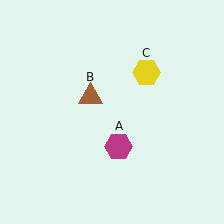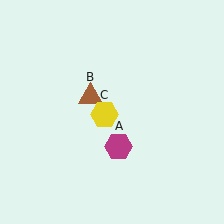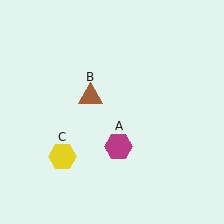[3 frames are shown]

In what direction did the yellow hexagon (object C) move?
The yellow hexagon (object C) moved down and to the left.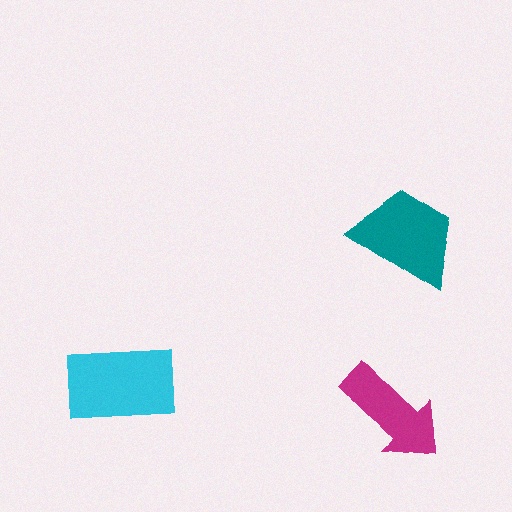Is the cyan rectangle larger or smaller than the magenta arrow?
Larger.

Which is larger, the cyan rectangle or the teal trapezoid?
The cyan rectangle.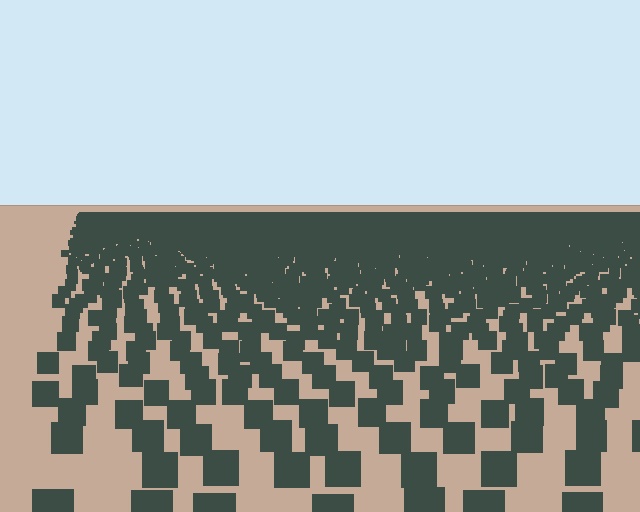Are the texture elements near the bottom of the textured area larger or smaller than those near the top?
Larger. Near the bottom, elements are closer to the viewer and appear at a bigger on-screen size.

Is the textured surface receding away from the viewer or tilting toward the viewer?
The surface is receding away from the viewer. Texture elements get smaller and denser toward the top.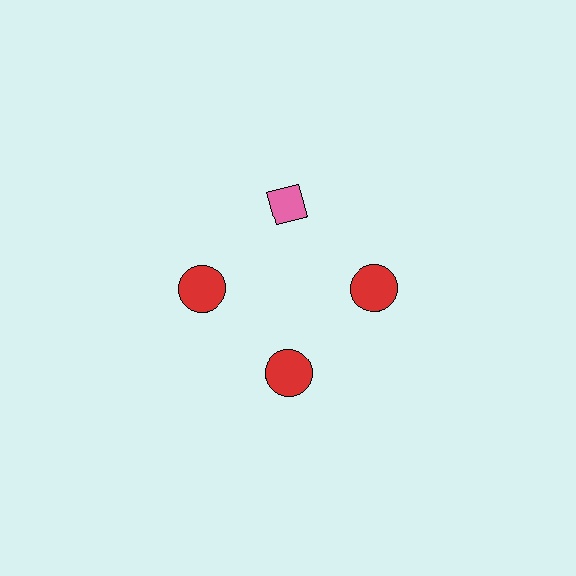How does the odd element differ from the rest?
It differs in both color (pink instead of red) and shape (diamond instead of circle).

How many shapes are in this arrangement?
There are 4 shapes arranged in a ring pattern.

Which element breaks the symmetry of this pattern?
The pink diamond at roughly the 12 o'clock position breaks the symmetry. All other shapes are red circles.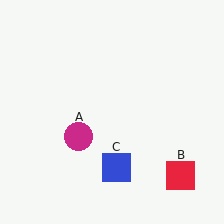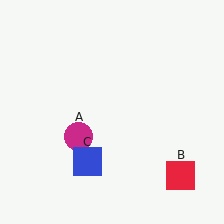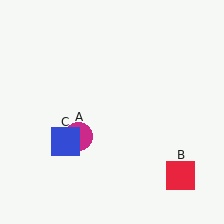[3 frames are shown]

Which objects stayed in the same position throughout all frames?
Magenta circle (object A) and red square (object B) remained stationary.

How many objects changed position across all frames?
1 object changed position: blue square (object C).